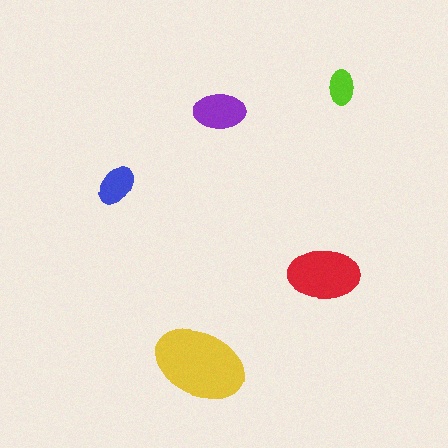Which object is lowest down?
The yellow ellipse is bottommost.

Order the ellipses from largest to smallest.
the yellow one, the red one, the purple one, the blue one, the lime one.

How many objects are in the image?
There are 5 objects in the image.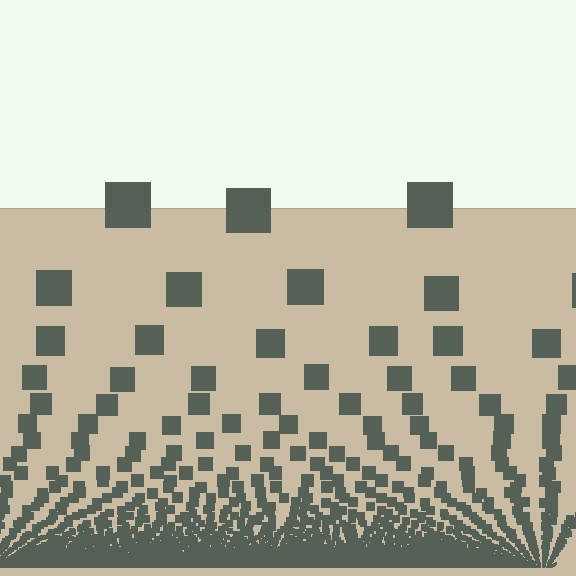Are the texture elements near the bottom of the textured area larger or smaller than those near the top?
Smaller. The gradient is inverted — elements near the bottom are smaller and denser.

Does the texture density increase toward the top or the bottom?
Density increases toward the bottom.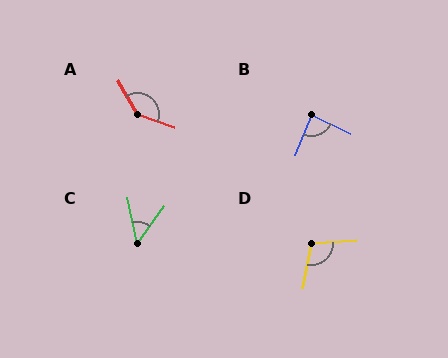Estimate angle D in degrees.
Approximately 104 degrees.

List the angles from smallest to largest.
C (48°), B (86°), D (104°), A (140°).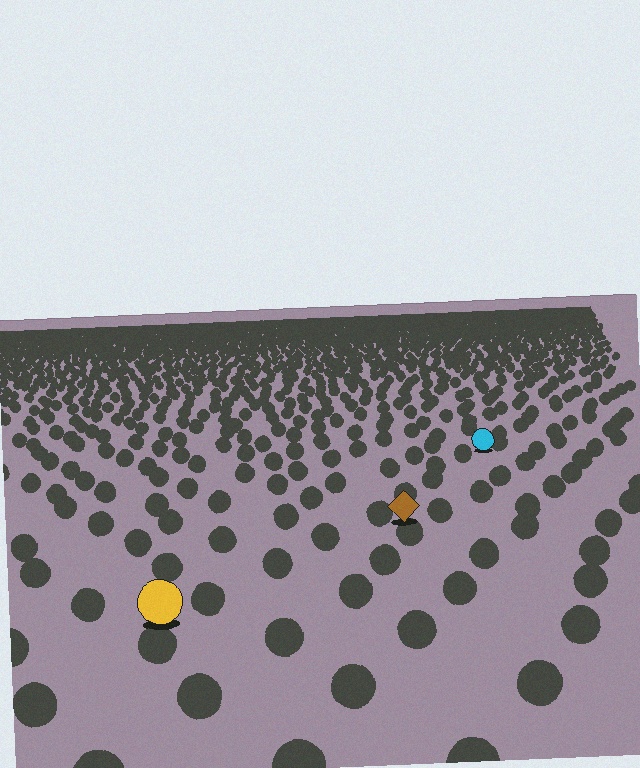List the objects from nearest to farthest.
From nearest to farthest: the yellow circle, the brown diamond, the cyan circle.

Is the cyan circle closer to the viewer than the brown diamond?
No. The brown diamond is closer — you can tell from the texture gradient: the ground texture is coarser near it.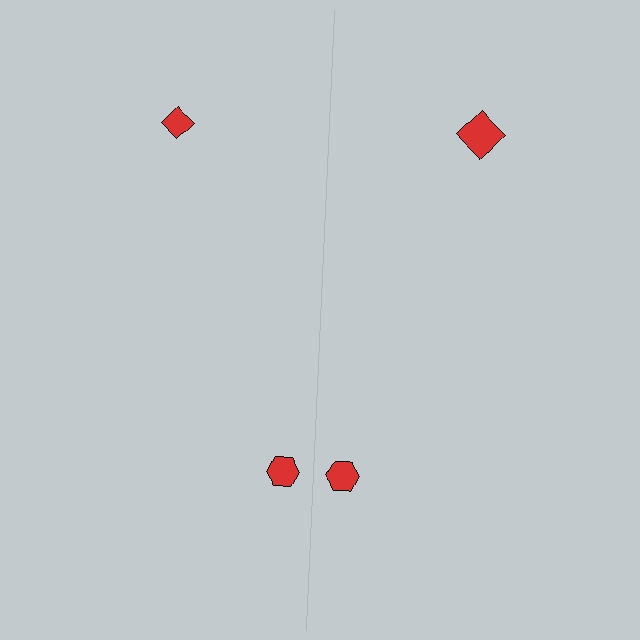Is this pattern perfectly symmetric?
No, the pattern is not perfectly symmetric. The red diamond on the right side has a different size than its mirror counterpart.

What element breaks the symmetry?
The red diamond on the right side has a different size than its mirror counterpart.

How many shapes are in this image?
There are 4 shapes in this image.